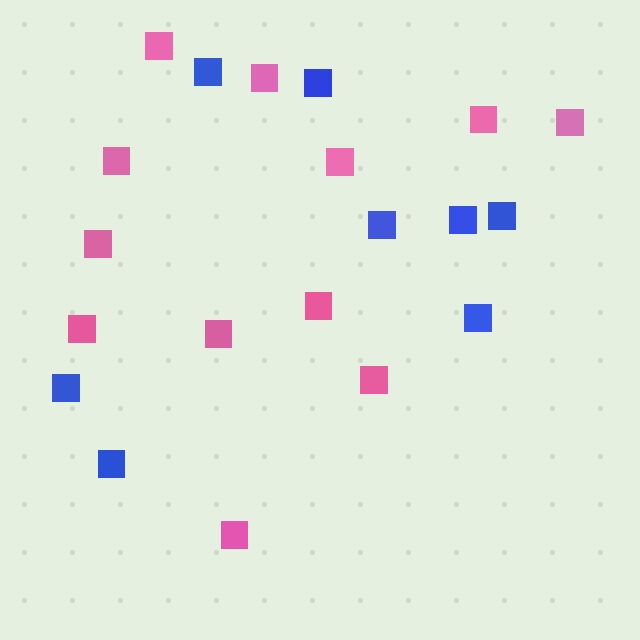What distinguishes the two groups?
There are 2 groups: one group of pink squares (12) and one group of blue squares (8).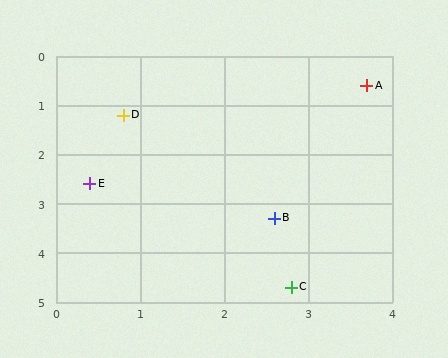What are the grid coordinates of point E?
Point E is at approximately (0.4, 2.6).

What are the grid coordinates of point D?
Point D is at approximately (0.8, 1.2).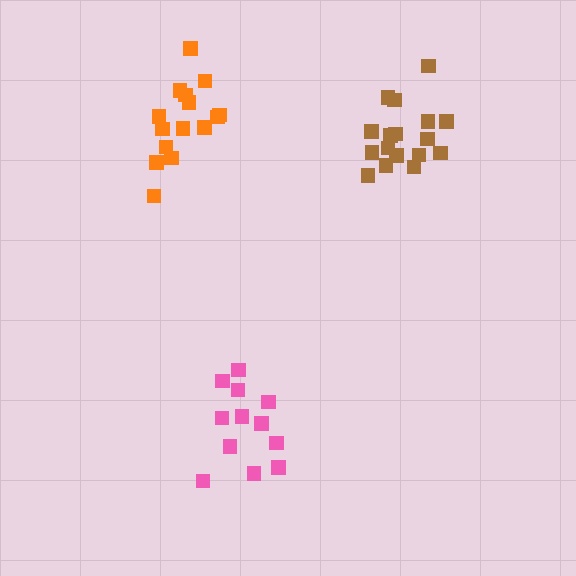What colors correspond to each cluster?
The clusters are colored: pink, orange, brown.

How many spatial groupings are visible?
There are 3 spatial groupings.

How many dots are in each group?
Group 1: 13 dots, Group 2: 15 dots, Group 3: 17 dots (45 total).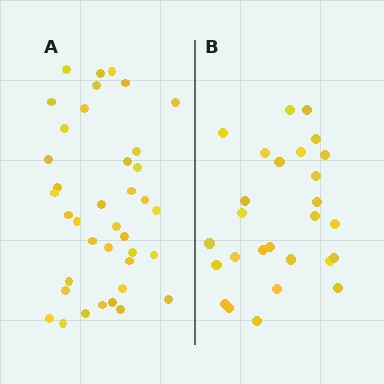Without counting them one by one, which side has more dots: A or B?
Region A (the left region) has more dots.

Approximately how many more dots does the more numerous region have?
Region A has roughly 12 or so more dots than region B.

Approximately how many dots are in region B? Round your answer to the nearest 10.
About 30 dots. (The exact count is 27, which rounds to 30.)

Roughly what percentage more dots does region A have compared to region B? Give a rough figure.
About 40% more.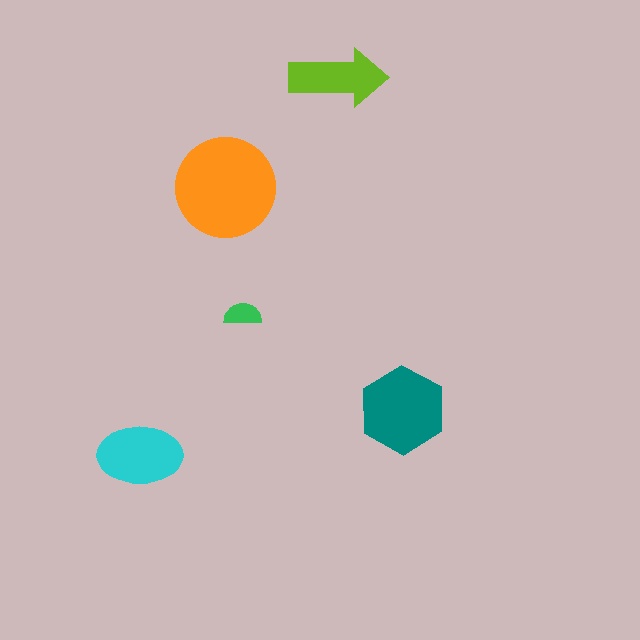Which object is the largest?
The orange circle.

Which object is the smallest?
The green semicircle.